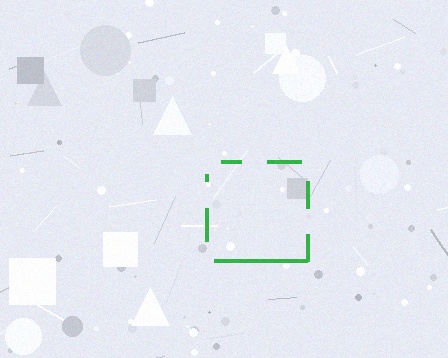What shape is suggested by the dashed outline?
The dashed outline suggests a square.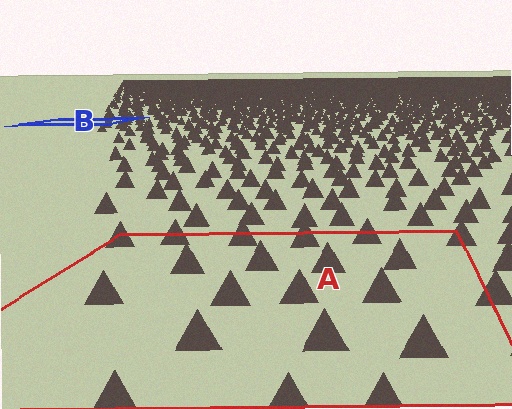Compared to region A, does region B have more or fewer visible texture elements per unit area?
Region B has more texture elements per unit area — they are packed more densely because it is farther away.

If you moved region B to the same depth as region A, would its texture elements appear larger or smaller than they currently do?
They would appear larger. At a closer depth, the same texture elements are projected at a bigger on-screen size.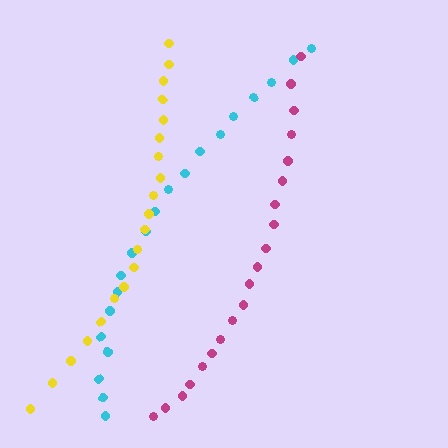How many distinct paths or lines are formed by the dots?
There are 3 distinct paths.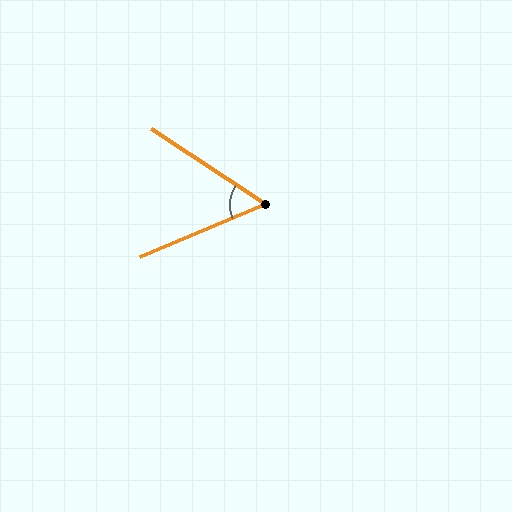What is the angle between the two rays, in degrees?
Approximately 56 degrees.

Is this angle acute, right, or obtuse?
It is acute.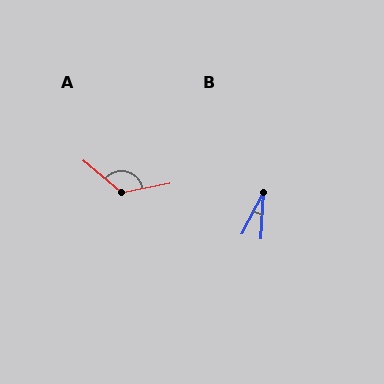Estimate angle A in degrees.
Approximately 129 degrees.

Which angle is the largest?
A, at approximately 129 degrees.